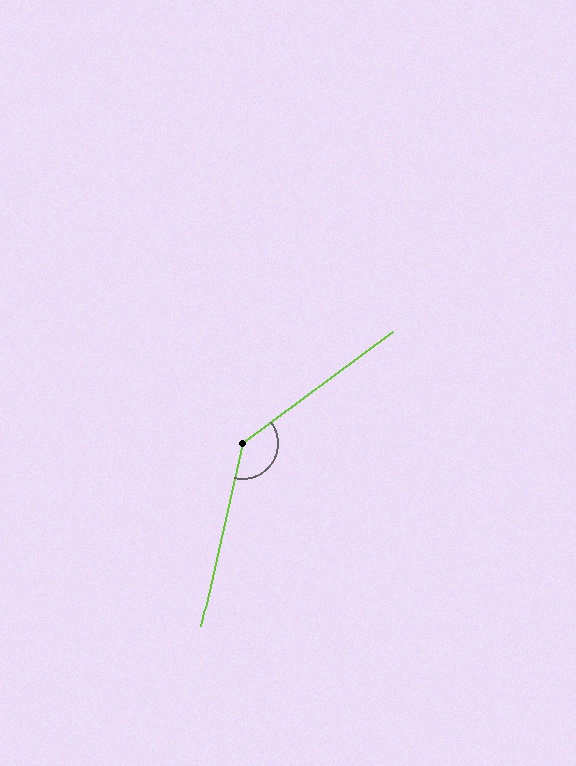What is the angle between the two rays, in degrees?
Approximately 139 degrees.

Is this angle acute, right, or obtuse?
It is obtuse.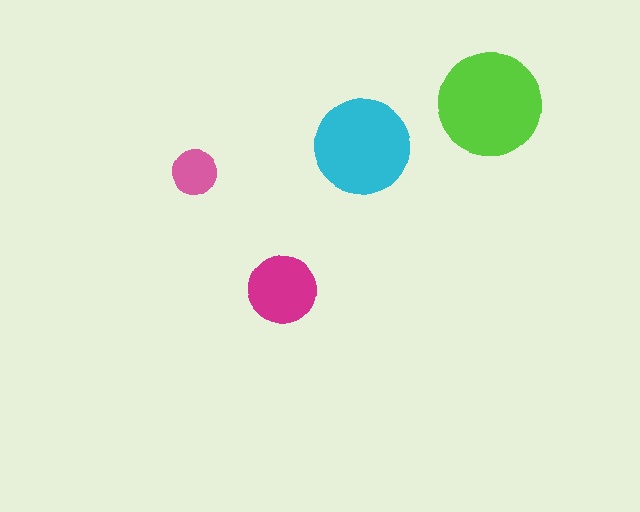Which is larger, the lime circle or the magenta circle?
The lime one.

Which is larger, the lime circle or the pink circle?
The lime one.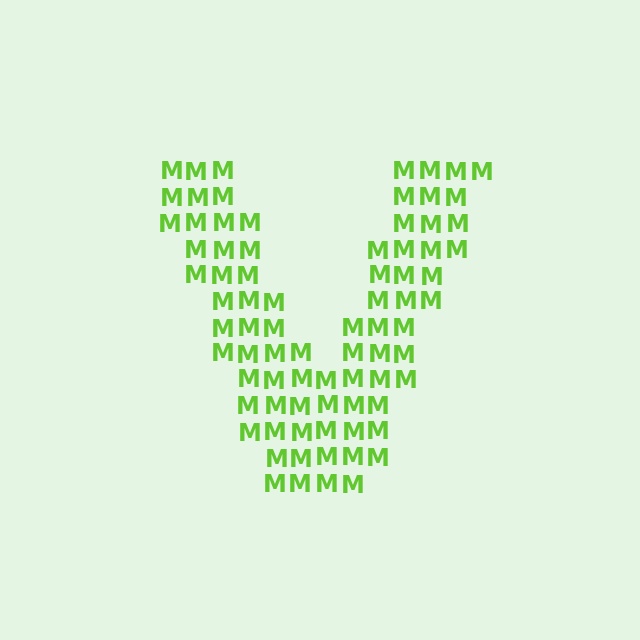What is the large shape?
The large shape is the letter V.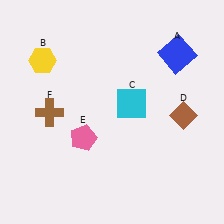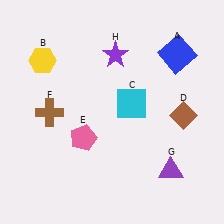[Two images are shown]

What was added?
A purple triangle (G), a purple star (H) were added in Image 2.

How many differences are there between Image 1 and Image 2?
There are 2 differences between the two images.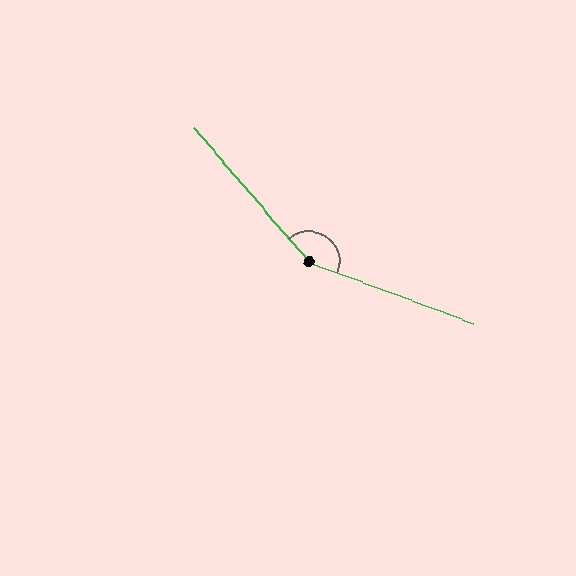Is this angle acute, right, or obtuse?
It is obtuse.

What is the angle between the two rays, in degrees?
Approximately 151 degrees.